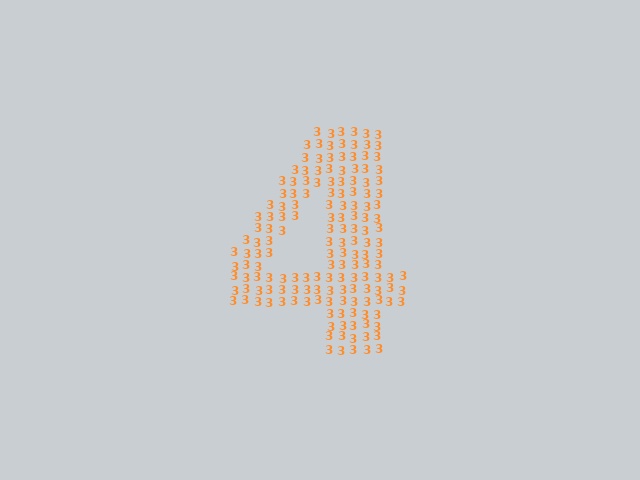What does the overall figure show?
The overall figure shows the digit 4.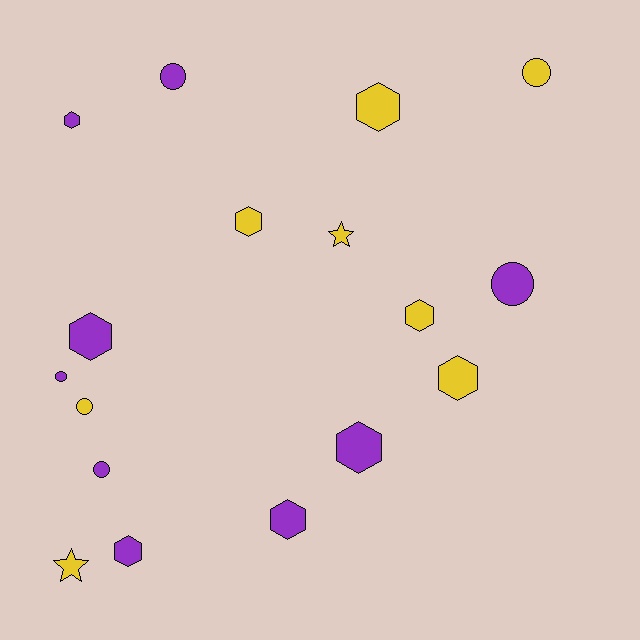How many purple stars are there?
There are no purple stars.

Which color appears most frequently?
Purple, with 9 objects.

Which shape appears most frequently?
Hexagon, with 9 objects.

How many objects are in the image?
There are 17 objects.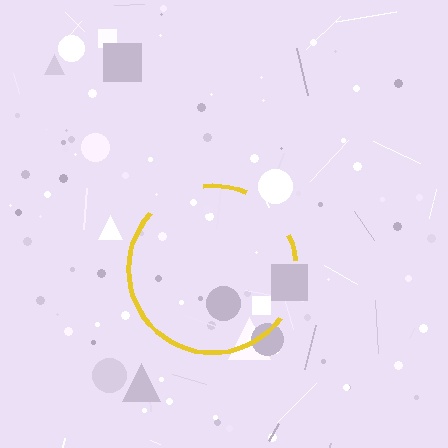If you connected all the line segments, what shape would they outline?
They would outline a circle.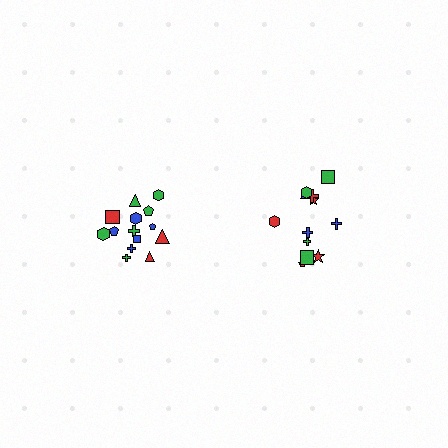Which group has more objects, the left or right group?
The left group.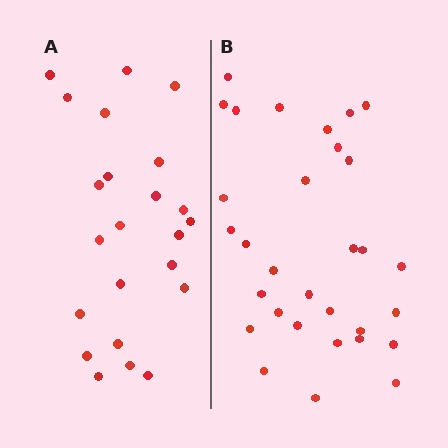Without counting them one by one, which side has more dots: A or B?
Region B (the right region) has more dots.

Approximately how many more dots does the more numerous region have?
Region B has roughly 8 or so more dots than region A.